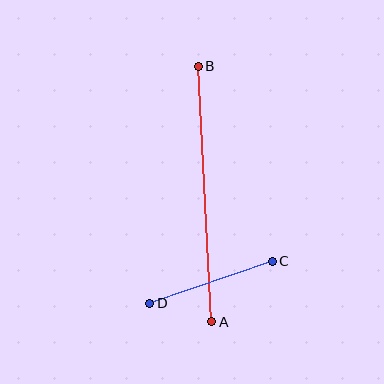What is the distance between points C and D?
The distance is approximately 129 pixels.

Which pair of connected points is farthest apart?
Points A and B are farthest apart.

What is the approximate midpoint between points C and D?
The midpoint is at approximately (211, 282) pixels.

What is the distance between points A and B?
The distance is approximately 256 pixels.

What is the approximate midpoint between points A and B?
The midpoint is at approximately (205, 194) pixels.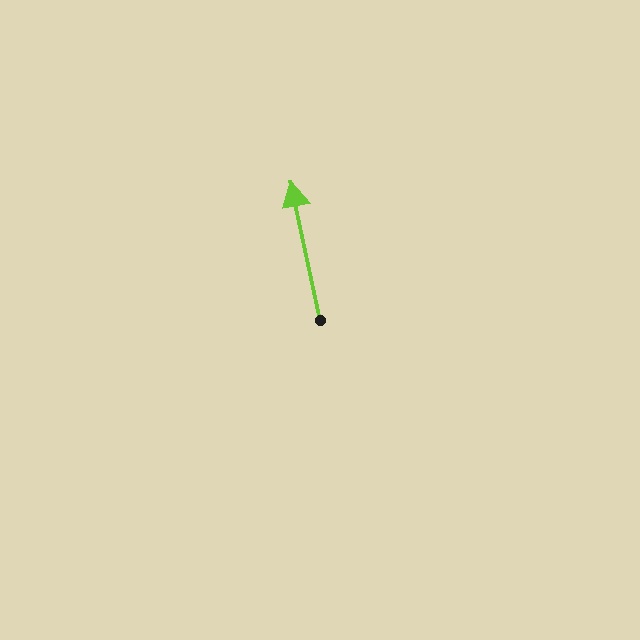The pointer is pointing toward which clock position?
Roughly 12 o'clock.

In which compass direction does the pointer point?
North.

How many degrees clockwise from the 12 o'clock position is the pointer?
Approximately 348 degrees.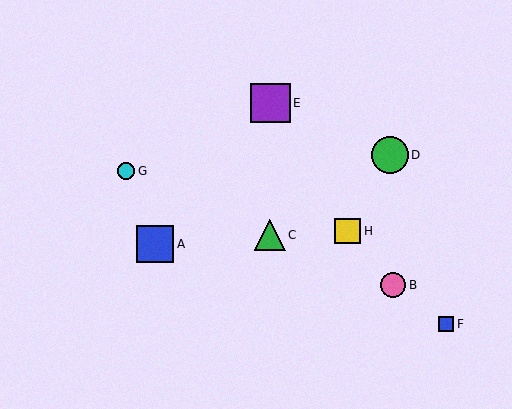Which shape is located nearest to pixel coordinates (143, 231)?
The blue square (labeled A) at (155, 244) is nearest to that location.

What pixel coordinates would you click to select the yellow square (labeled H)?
Click at (348, 231) to select the yellow square H.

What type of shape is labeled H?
Shape H is a yellow square.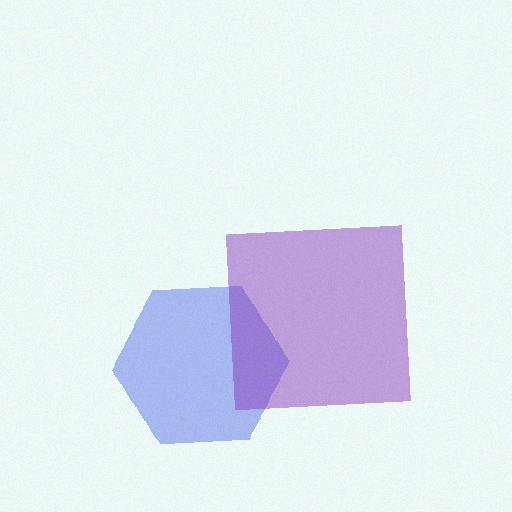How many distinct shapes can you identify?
There are 2 distinct shapes: a blue hexagon, a purple square.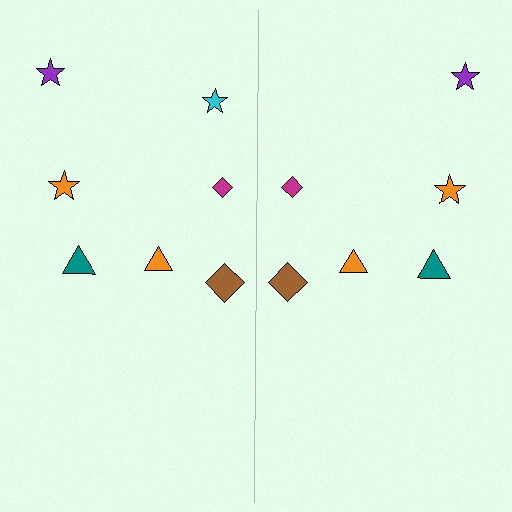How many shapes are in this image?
There are 13 shapes in this image.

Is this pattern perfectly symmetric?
No, the pattern is not perfectly symmetric. A cyan star is missing from the right side.